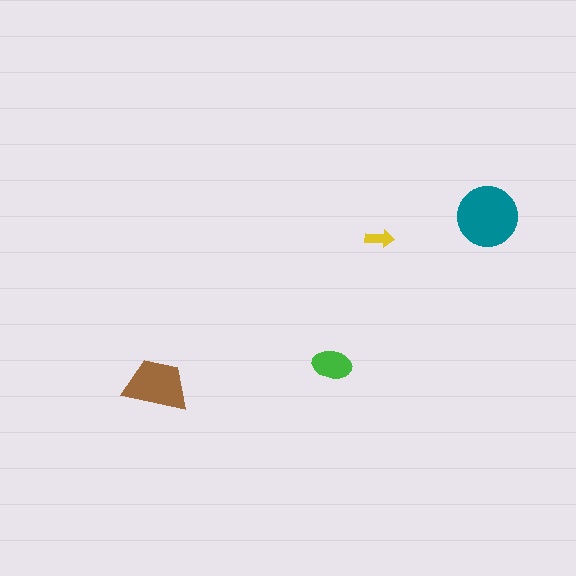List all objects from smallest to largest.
The yellow arrow, the green ellipse, the brown trapezoid, the teal circle.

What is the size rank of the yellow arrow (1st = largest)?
4th.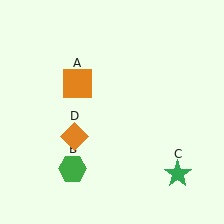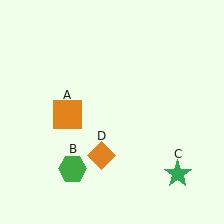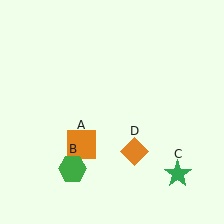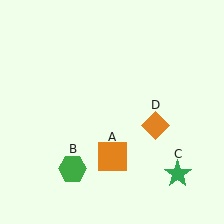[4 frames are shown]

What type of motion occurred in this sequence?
The orange square (object A), orange diamond (object D) rotated counterclockwise around the center of the scene.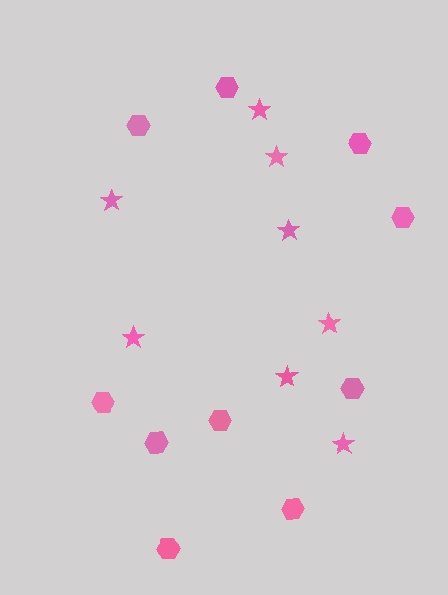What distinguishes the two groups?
There are 2 groups: one group of stars (8) and one group of hexagons (10).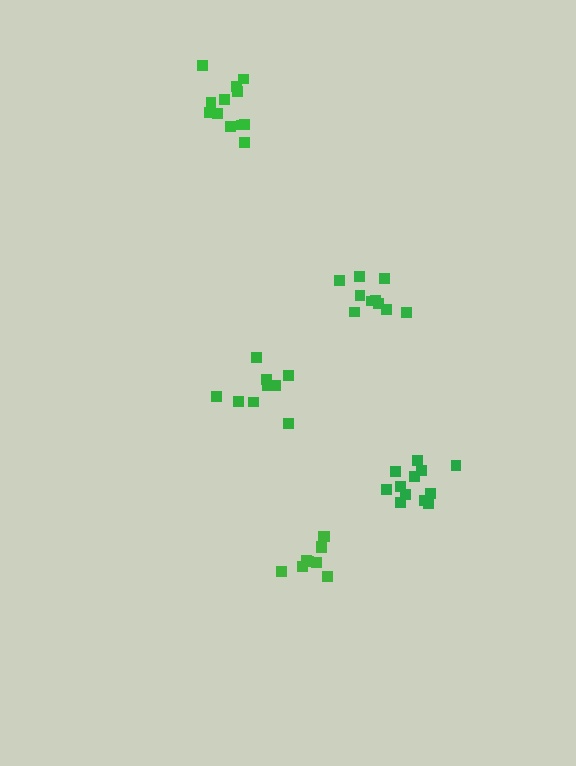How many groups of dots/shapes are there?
There are 5 groups.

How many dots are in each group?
Group 1: 12 dots, Group 2: 10 dots, Group 3: 12 dots, Group 4: 10 dots, Group 5: 9 dots (53 total).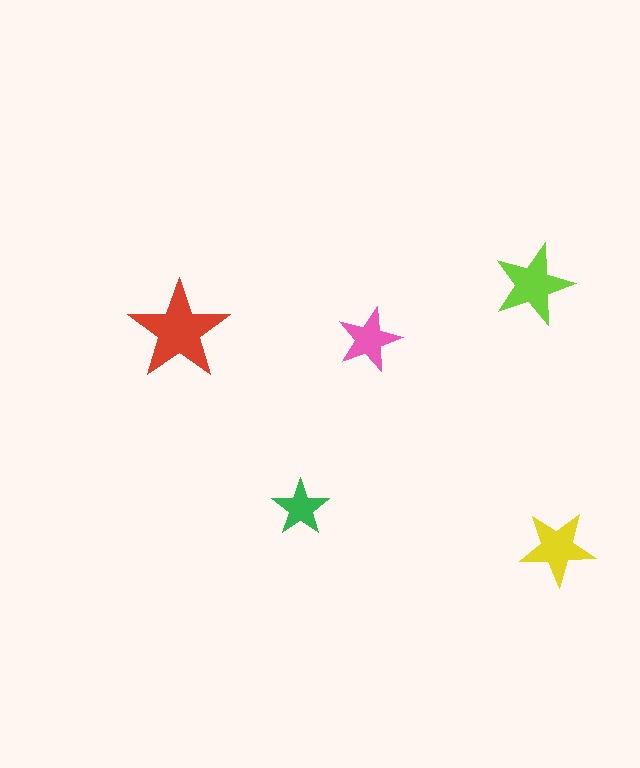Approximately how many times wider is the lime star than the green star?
About 1.5 times wider.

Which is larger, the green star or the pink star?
The pink one.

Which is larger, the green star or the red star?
The red one.